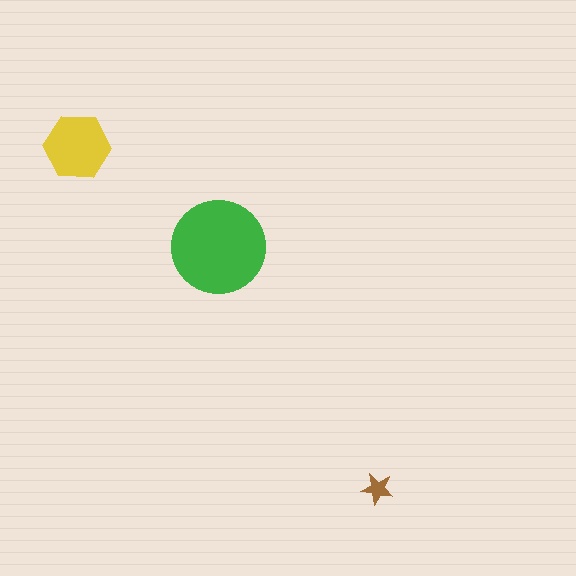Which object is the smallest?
The brown star.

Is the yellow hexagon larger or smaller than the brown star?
Larger.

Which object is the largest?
The green circle.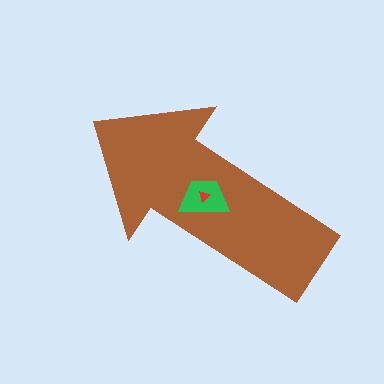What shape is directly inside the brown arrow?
The green trapezoid.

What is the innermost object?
The red triangle.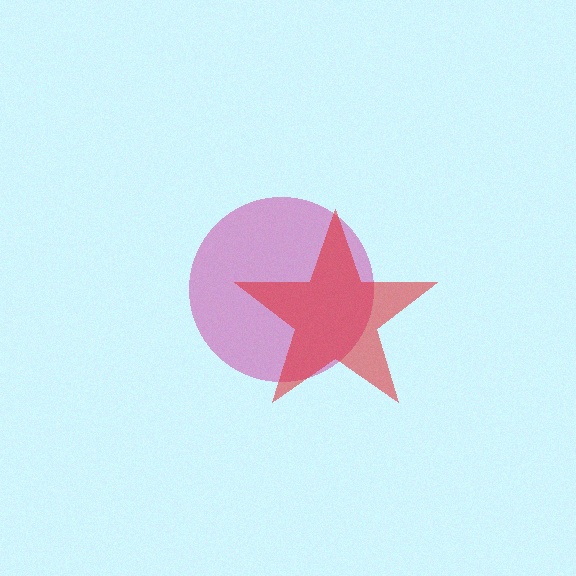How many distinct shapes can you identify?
There are 2 distinct shapes: a magenta circle, a red star.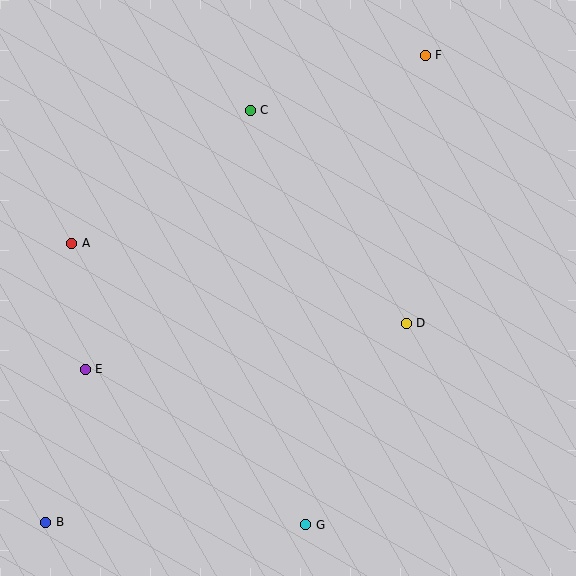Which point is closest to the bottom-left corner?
Point B is closest to the bottom-left corner.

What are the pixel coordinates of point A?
Point A is at (72, 243).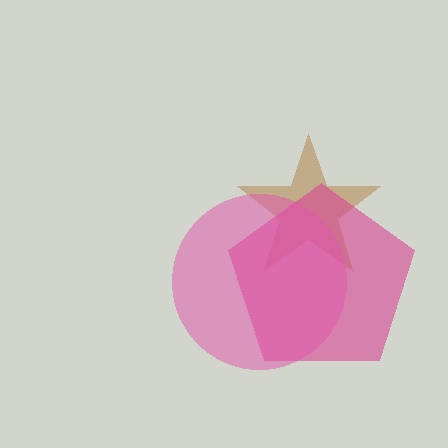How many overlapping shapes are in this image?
There are 3 overlapping shapes in the image.